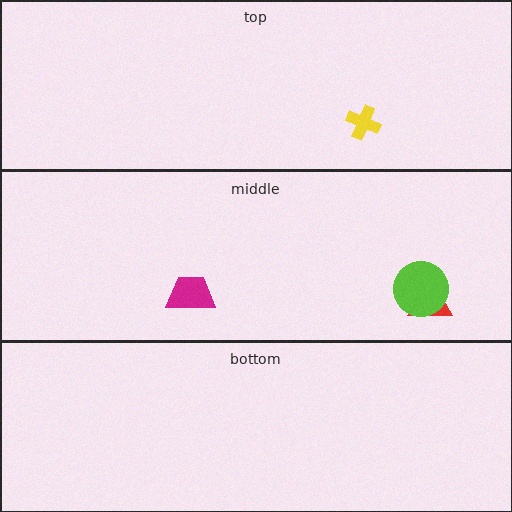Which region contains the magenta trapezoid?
The middle region.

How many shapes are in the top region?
1.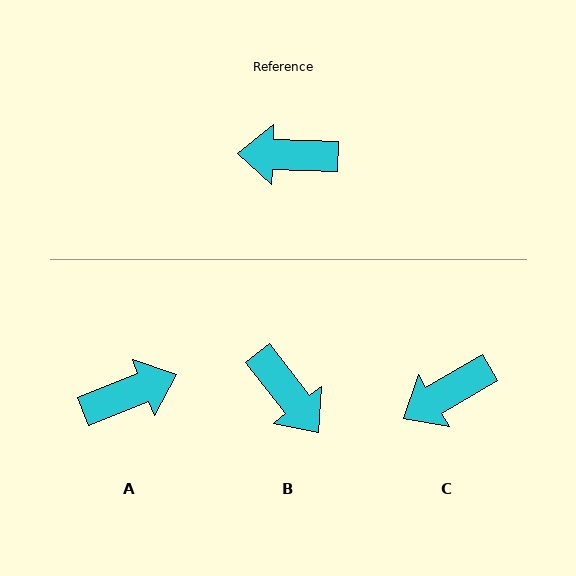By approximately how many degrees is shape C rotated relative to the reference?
Approximately 33 degrees counter-clockwise.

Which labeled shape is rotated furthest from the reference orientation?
A, about 156 degrees away.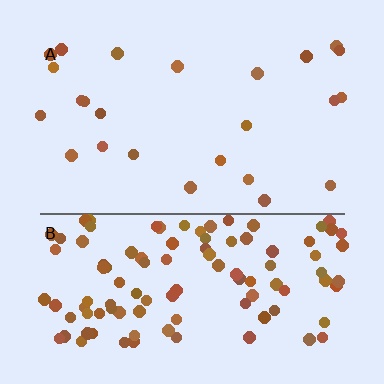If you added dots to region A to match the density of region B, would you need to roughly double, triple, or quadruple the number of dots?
Approximately quadruple.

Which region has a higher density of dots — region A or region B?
B (the bottom).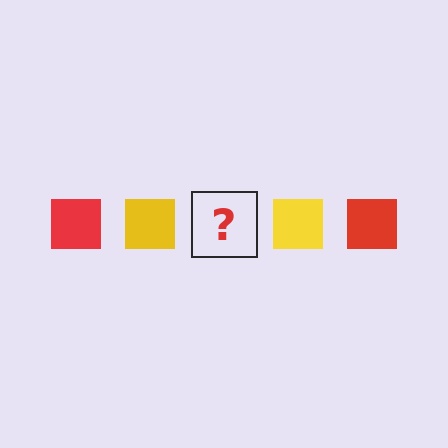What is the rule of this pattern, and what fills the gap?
The rule is that the pattern cycles through red, yellow squares. The gap should be filled with a red square.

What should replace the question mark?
The question mark should be replaced with a red square.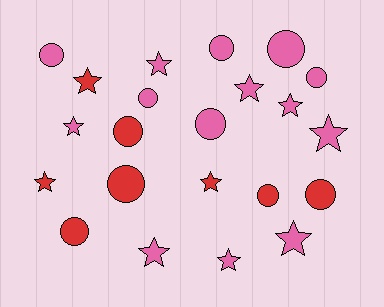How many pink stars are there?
There are 8 pink stars.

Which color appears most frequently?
Pink, with 14 objects.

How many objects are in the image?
There are 22 objects.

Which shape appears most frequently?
Circle, with 11 objects.